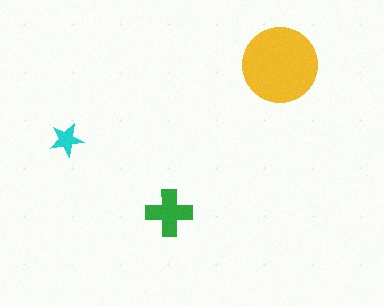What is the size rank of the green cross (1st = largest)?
2nd.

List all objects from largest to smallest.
The yellow circle, the green cross, the cyan star.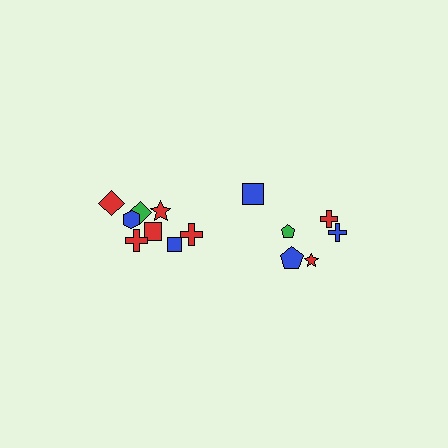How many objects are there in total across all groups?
There are 14 objects.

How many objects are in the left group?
There are 8 objects.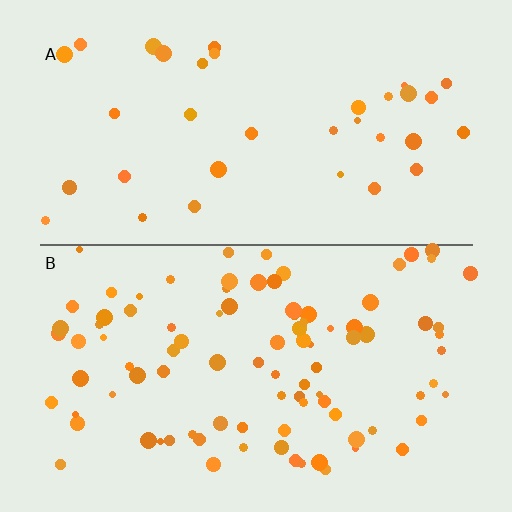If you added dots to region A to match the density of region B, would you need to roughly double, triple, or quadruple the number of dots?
Approximately triple.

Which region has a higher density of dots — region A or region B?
B (the bottom).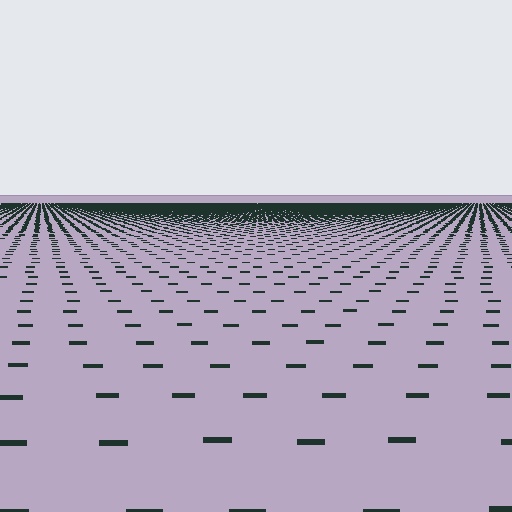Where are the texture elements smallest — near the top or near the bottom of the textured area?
Near the top.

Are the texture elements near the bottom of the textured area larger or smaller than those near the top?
Larger. Near the bottom, elements are closer to the viewer and appear at a bigger on-screen size.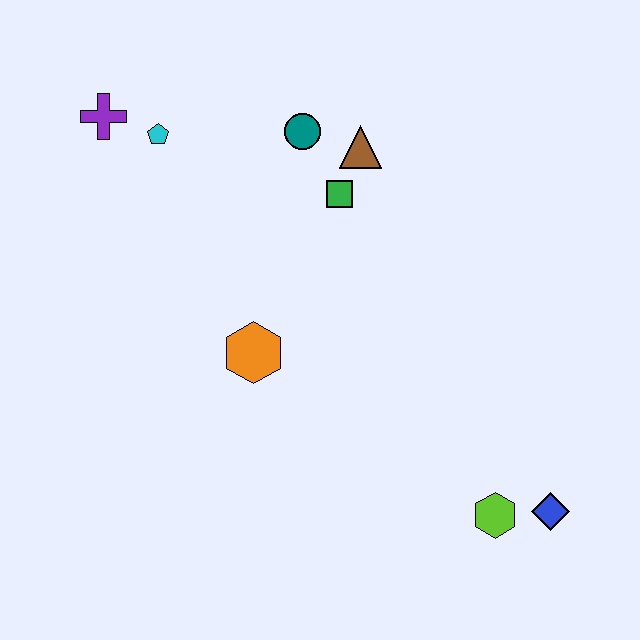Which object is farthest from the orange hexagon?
The blue diamond is farthest from the orange hexagon.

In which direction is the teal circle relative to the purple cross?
The teal circle is to the right of the purple cross.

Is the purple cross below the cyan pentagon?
No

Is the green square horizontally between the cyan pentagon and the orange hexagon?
No